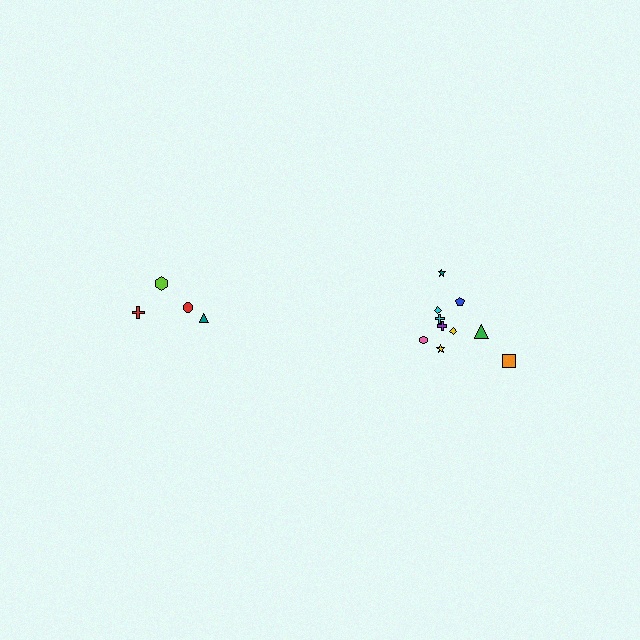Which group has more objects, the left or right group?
The right group.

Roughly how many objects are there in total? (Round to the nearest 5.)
Roughly 15 objects in total.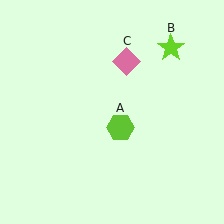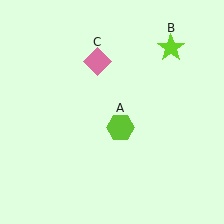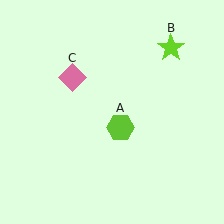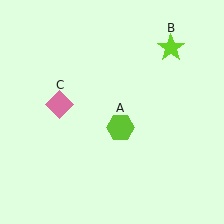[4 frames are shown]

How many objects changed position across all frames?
1 object changed position: pink diamond (object C).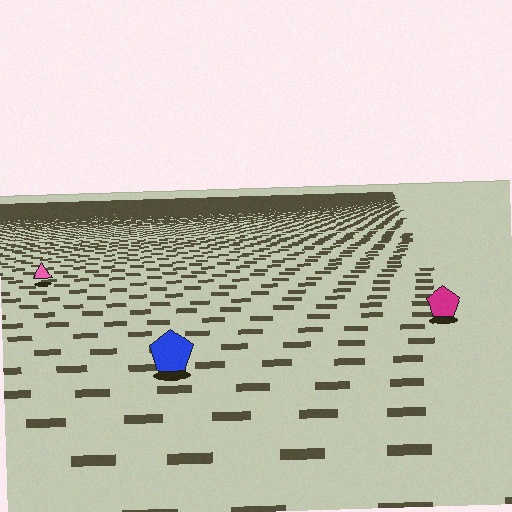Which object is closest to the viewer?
The blue pentagon is closest. The texture marks near it are larger and more spread out.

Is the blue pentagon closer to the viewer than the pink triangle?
Yes. The blue pentagon is closer — you can tell from the texture gradient: the ground texture is coarser near it.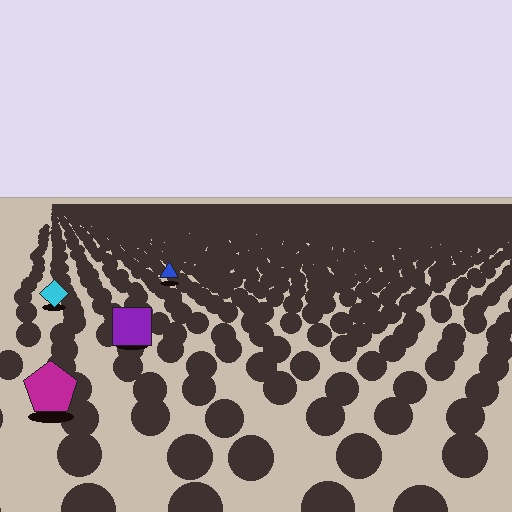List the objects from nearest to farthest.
From nearest to farthest: the magenta pentagon, the purple square, the cyan diamond, the blue triangle.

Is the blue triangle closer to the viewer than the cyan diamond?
No. The cyan diamond is closer — you can tell from the texture gradient: the ground texture is coarser near it.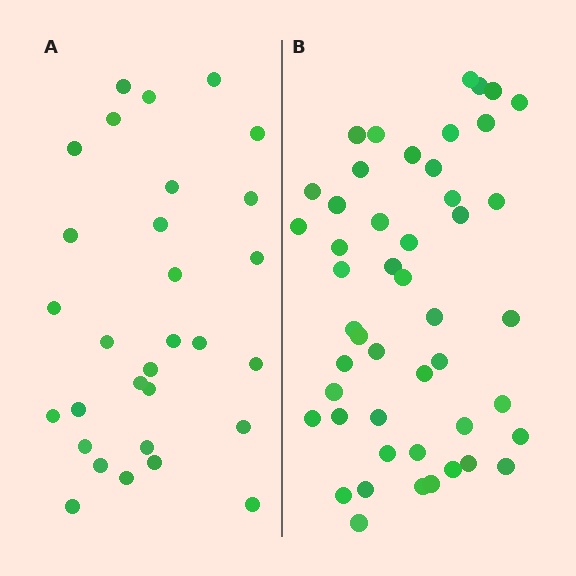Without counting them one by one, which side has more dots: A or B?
Region B (the right region) has more dots.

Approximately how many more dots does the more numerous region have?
Region B has approximately 20 more dots than region A.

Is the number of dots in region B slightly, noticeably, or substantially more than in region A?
Region B has substantially more. The ratio is roughly 1.6 to 1.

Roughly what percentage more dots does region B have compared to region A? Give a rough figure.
About 60% more.